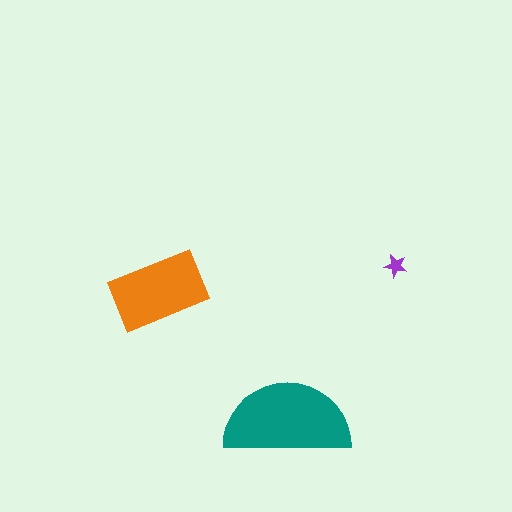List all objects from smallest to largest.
The purple star, the orange rectangle, the teal semicircle.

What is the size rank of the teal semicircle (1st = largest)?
1st.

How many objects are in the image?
There are 3 objects in the image.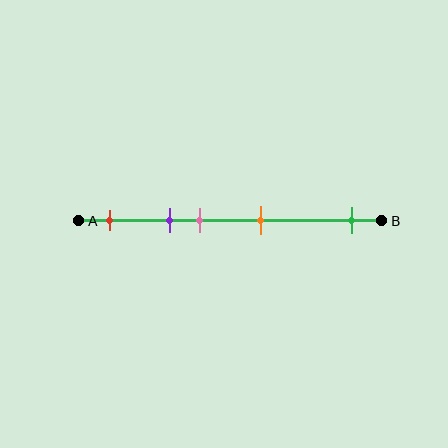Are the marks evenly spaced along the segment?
No, the marks are not evenly spaced.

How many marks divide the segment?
There are 5 marks dividing the segment.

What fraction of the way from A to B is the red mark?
The red mark is approximately 10% (0.1) of the way from A to B.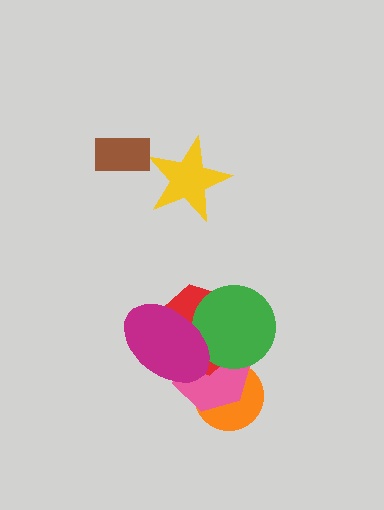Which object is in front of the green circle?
The magenta ellipse is in front of the green circle.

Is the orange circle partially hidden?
Yes, it is partially covered by another shape.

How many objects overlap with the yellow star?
0 objects overlap with the yellow star.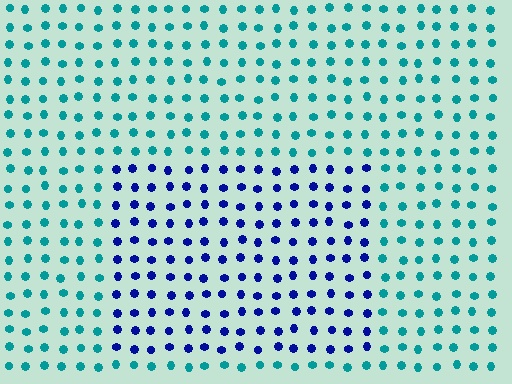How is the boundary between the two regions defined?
The boundary is defined purely by a slight shift in hue (about 56 degrees). Spacing, size, and orientation are identical on both sides.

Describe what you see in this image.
The image is filled with small teal elements in a uniform arrangement. A rectangle-shaped region is visible where the elements are tinted to a slightly different hue, forming a subtle color boundary.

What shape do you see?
I see a rectangle.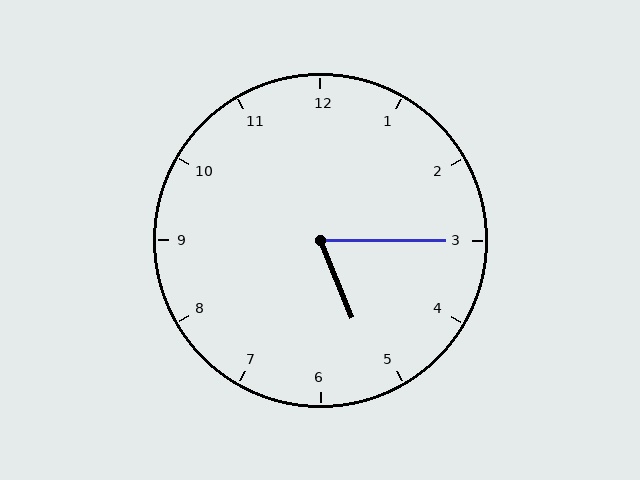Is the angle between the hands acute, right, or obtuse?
It is acute.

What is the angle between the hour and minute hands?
Approximately 68 degrees.